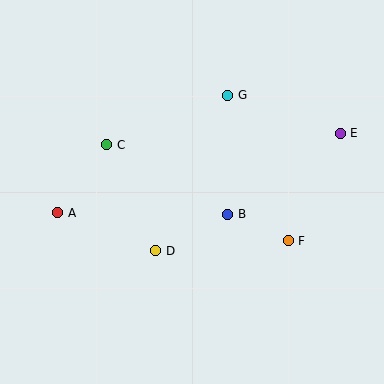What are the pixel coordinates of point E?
Point E is at (340, 133).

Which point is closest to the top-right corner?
Point E is closest to the top-right corner.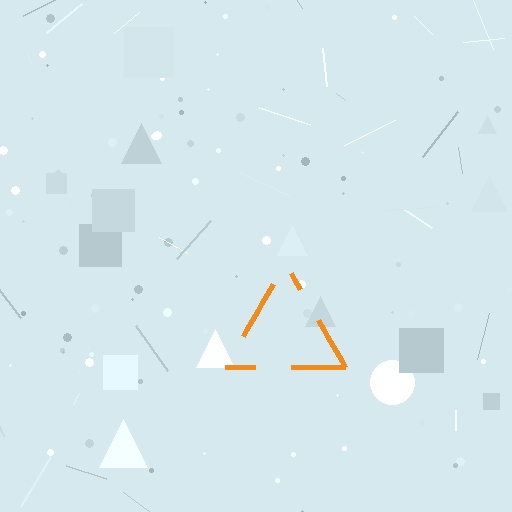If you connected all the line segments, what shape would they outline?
They would outline a triangle.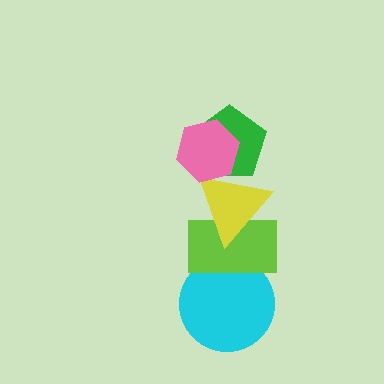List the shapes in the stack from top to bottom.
From top to bottom: the pink hexagon, the green pentagon, the yellow triangle, the lime rectangle, the cyan circle.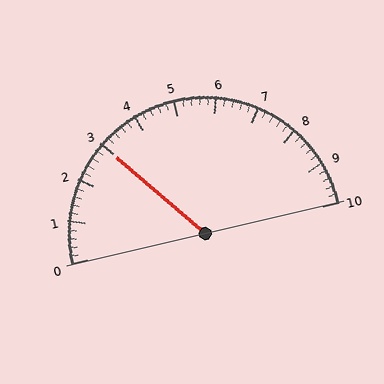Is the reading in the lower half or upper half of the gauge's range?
The reading is in the lower half of the range (0 to 10).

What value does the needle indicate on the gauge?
The needle indicates approximately 3.0.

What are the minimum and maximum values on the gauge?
The gauge ranges from 0 to 10.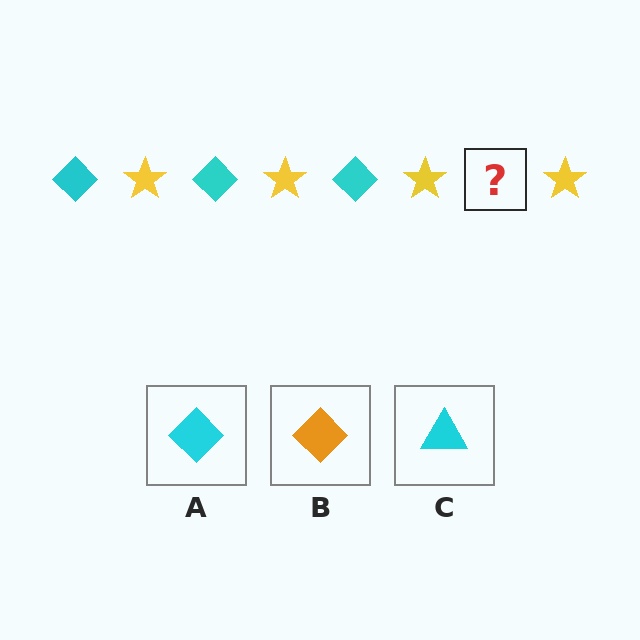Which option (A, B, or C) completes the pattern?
A.